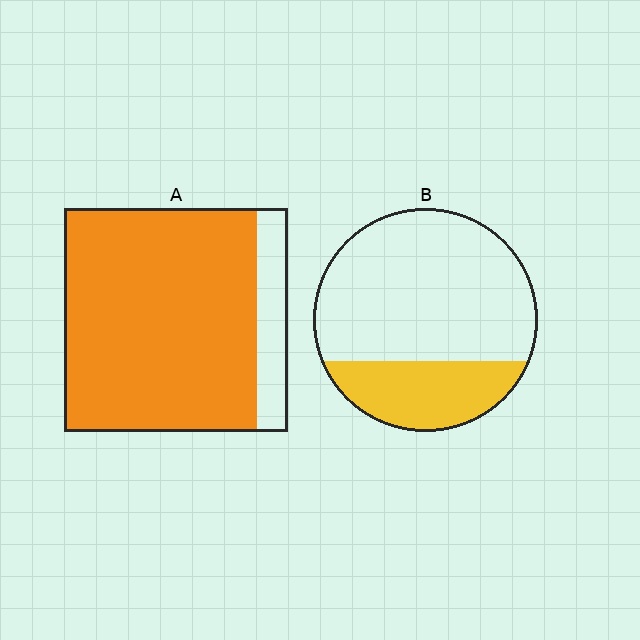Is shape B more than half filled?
No.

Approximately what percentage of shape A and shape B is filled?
A is approximately 85% and B is approximately 25%.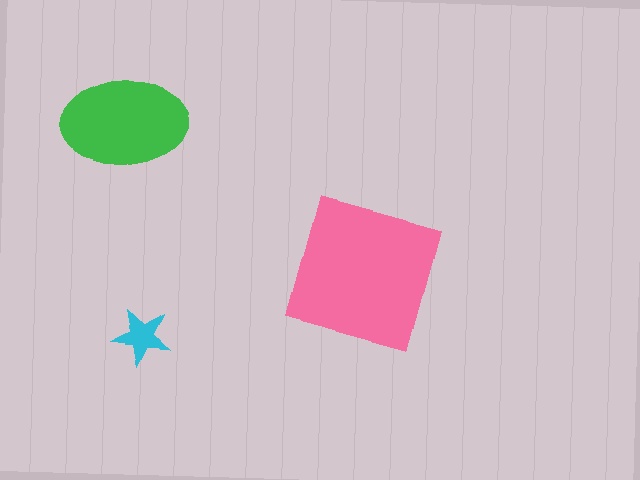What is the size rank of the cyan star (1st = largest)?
3rd.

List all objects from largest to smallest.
The pink square, the green ellipse, the cyan star.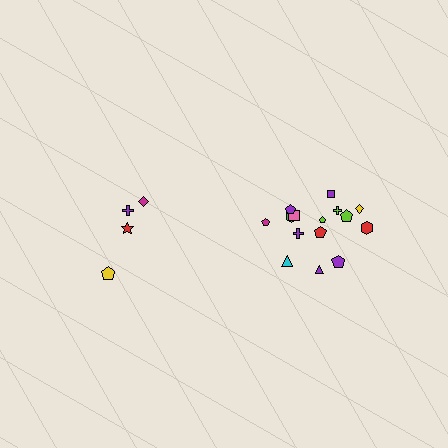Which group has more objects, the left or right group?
The right group.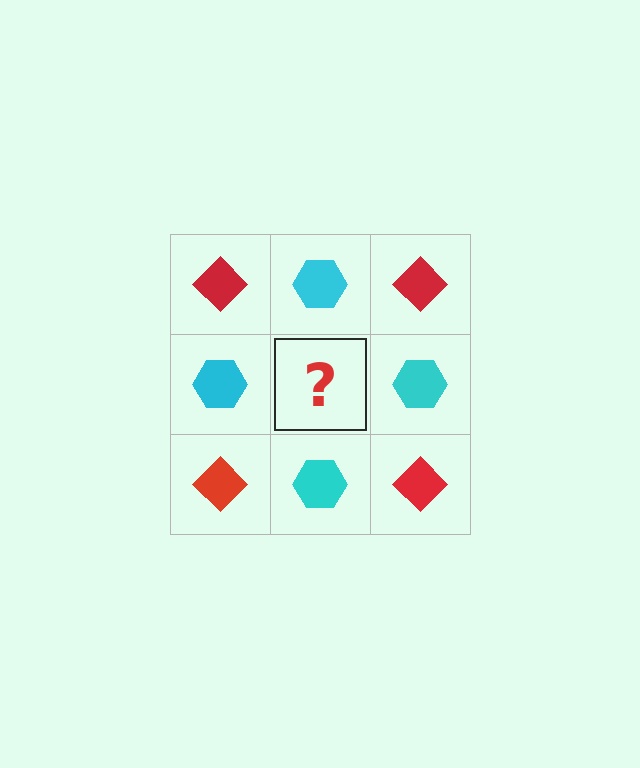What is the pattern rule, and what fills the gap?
The rule is that it alternates red diamond and cyan hexagon in a checkerboard pattern. The gap should be filled with a red diamond.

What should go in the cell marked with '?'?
The missing cell should contain a red diamond.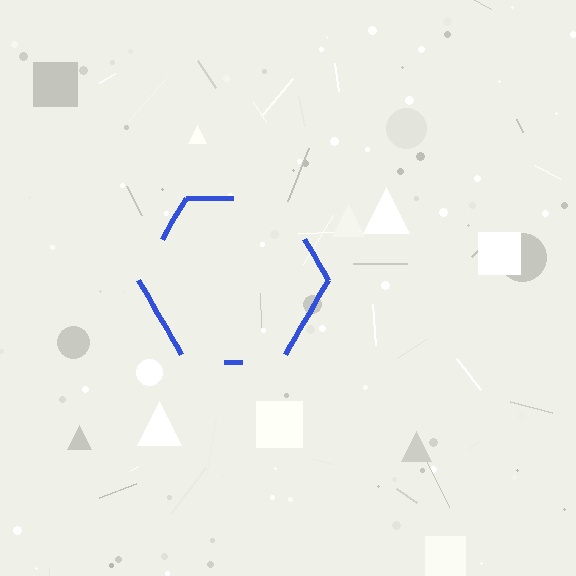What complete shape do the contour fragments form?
The contour fragments form a hexagon.